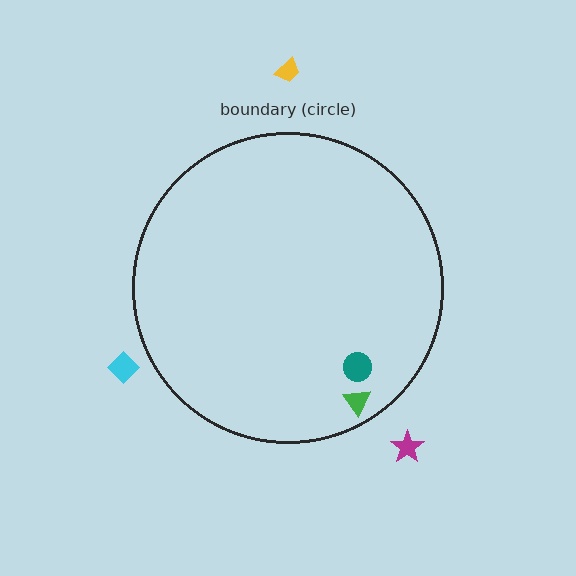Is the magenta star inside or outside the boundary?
Outside.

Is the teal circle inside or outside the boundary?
Inside.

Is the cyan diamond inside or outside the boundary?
Outside.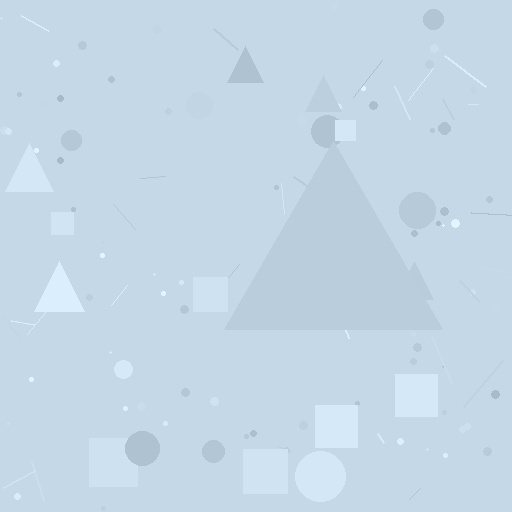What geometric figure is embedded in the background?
A triangle is embedded in the background.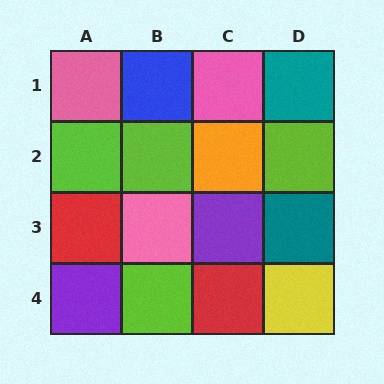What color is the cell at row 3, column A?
Red.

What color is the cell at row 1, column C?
Pink.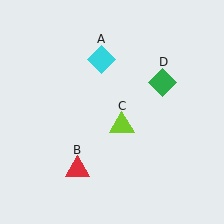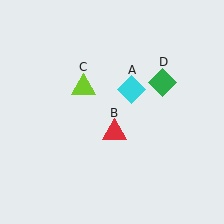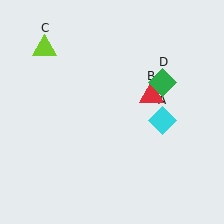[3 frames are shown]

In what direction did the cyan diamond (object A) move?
The cyan diamond (object A) moved down and to the right.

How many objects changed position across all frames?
3 objects changed position: cyan diamond (object A), red triangle (object B), lime triangle (object C).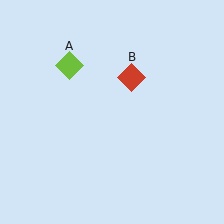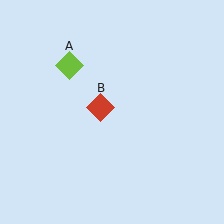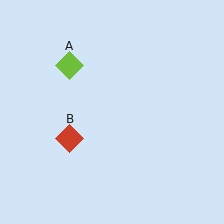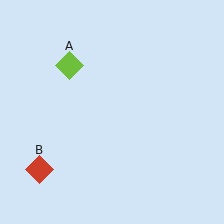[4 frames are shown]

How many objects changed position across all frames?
1 object changed position: red diamond (object B).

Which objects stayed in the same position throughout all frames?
Lime diamond (object A) remained stationary.